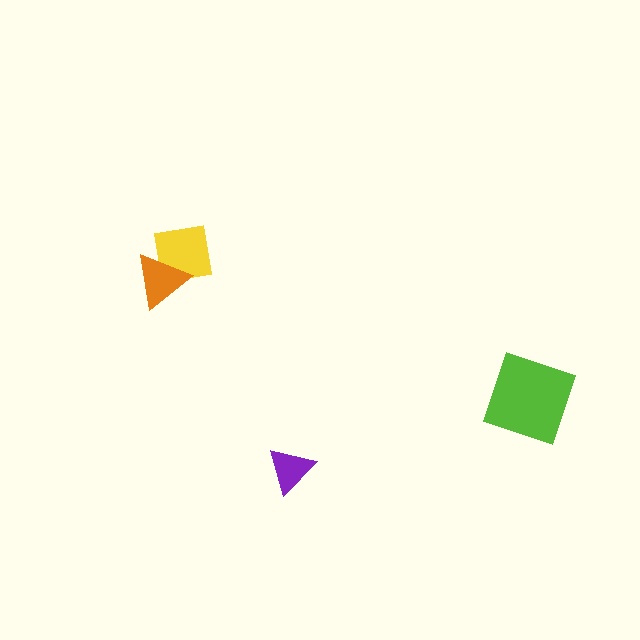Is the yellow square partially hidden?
Yes, it is partially covered by another shape.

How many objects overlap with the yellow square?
1 object overlaps with the yellow square.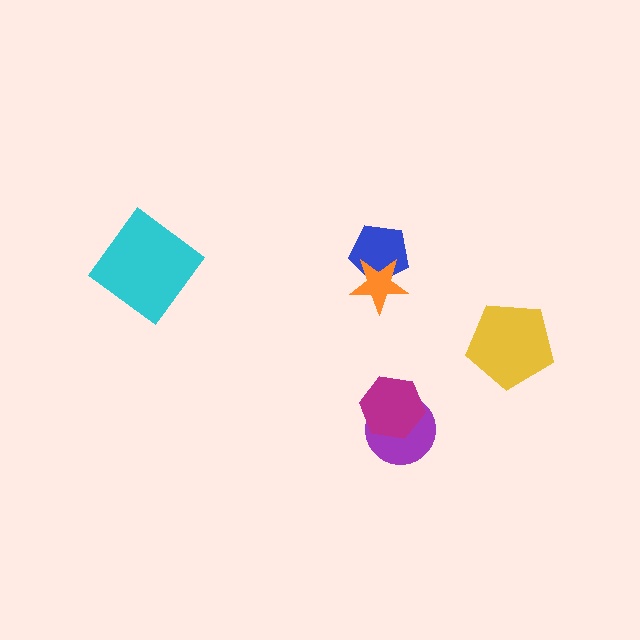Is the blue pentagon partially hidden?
Yes, it is partially covered by another shape.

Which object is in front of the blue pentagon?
The orange star is in front of the blue pentagon.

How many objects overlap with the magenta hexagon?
1 object overlaps with the magenta hexagon.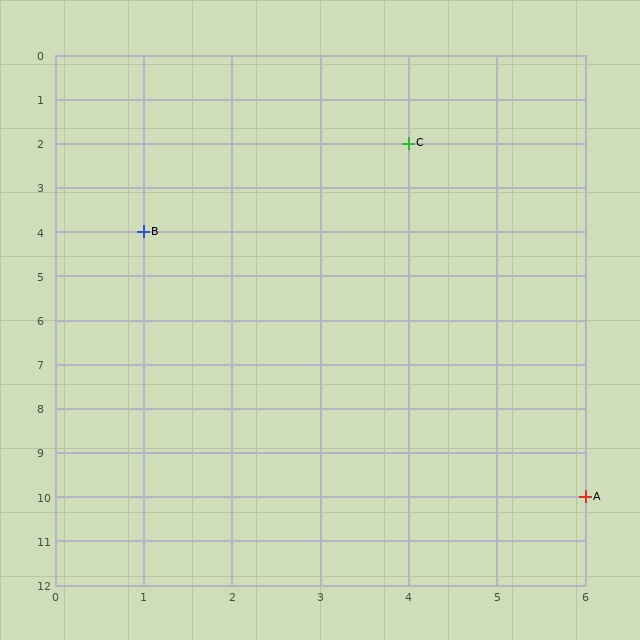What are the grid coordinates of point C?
Point C is at grid coordinates (4, 2).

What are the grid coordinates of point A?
Point A is at grid coordinates (6, 10).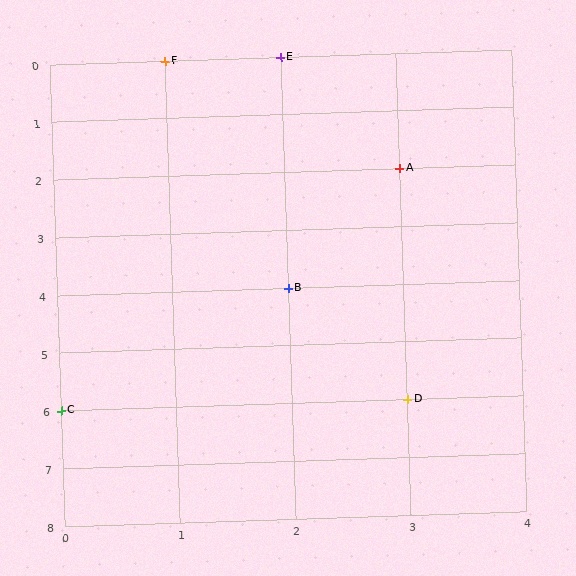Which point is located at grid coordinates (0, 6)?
Point C is at (0, 6).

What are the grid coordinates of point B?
Point B is at grid coordinates (2, 4).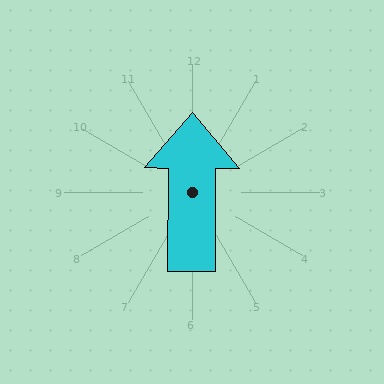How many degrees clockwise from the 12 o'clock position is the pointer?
Approximately 0 degrees.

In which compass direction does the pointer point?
North.